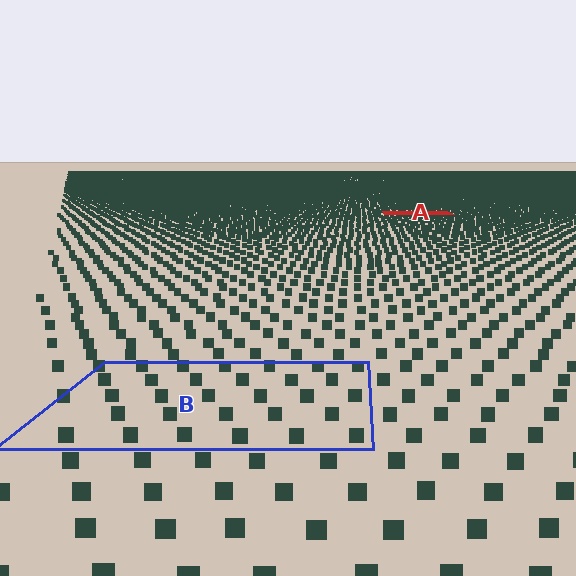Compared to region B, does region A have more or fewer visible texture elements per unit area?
Region A has more texture elements per unit area — they are packed more densely because it is farther away.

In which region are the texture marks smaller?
The texture marks are smaller in region A, because it is farther away.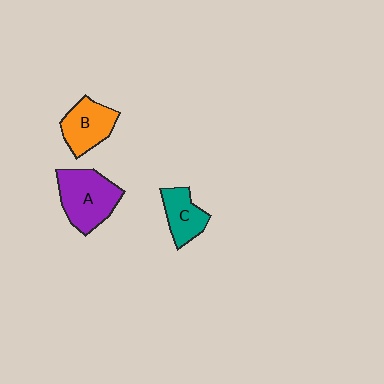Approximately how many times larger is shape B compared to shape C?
Approximately 1.2 times.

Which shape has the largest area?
Shape A (purple).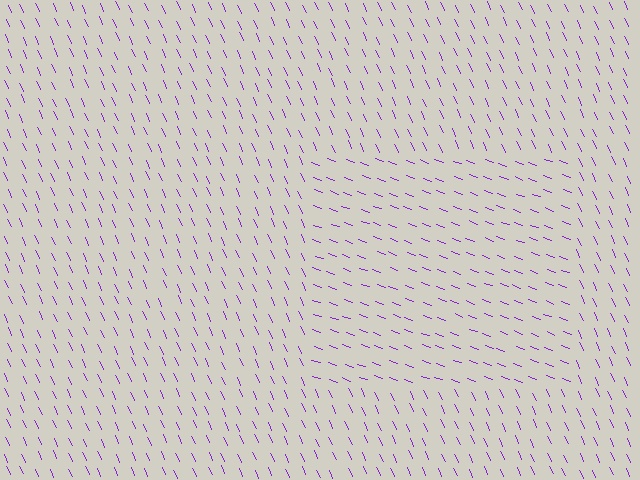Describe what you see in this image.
The image is filled with small purple line segments. A rectangle region in the image has lines oriented differently from the surrounding lines, creating a visible texture boundary.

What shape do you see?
I see a rectangle.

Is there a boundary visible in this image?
Yes, there is a texture boundary formed by a change in line orientation.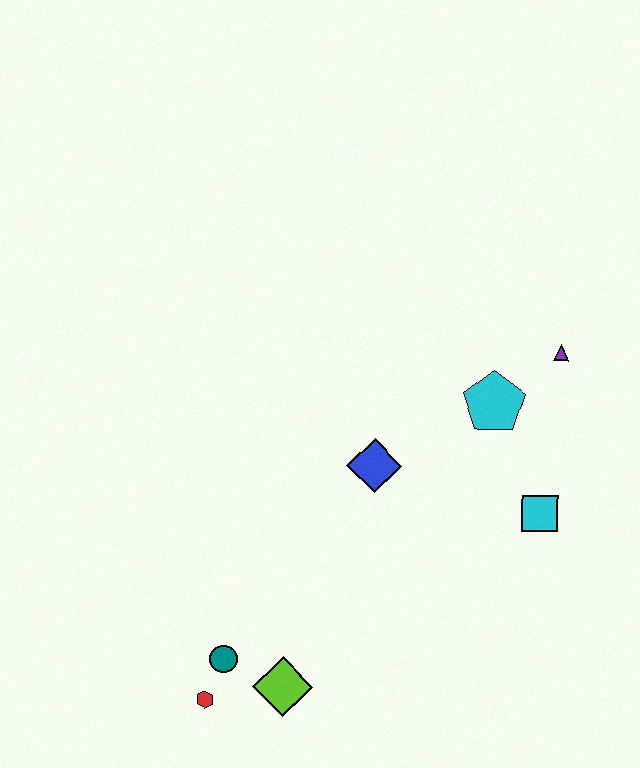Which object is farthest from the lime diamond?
The purple triangle is farthest from the lime diamond.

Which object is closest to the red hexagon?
The teal circle is closest to the red hexagon.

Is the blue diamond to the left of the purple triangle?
Yes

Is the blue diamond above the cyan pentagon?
No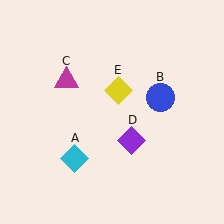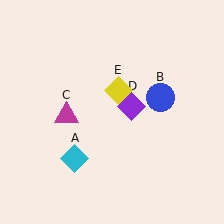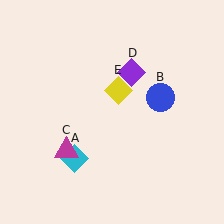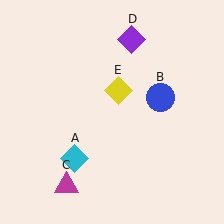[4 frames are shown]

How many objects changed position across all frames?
2 objects changed position: magenta triangle (object C), purple diamond (object D).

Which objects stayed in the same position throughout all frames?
Cyan diamond (object A) and blue circle (object B) and yellow diamond (object E) remained stationary.